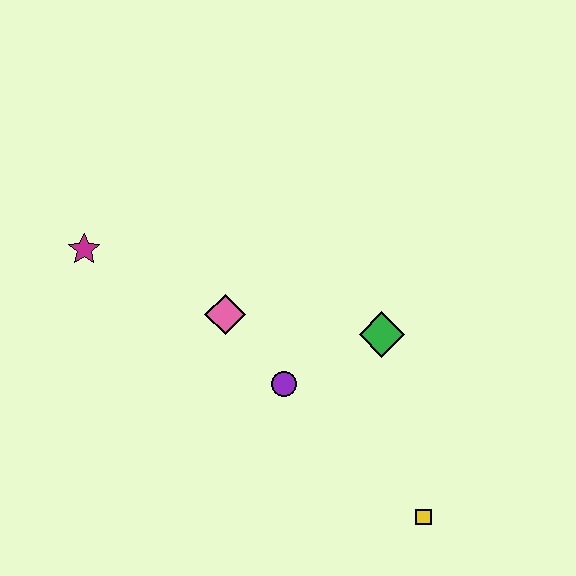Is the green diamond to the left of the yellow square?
Yes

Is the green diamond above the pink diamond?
No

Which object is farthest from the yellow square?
The magenta star is farthest from the yellow square.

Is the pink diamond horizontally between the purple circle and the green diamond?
No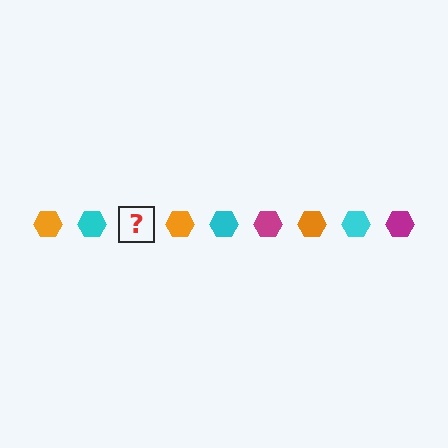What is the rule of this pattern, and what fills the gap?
The rule is that the pattern cycles through orange, cyan, magenta hexagons. The gap should be filled with a magenta hexagon.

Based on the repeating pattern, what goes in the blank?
The blank should be a magenta hexagon.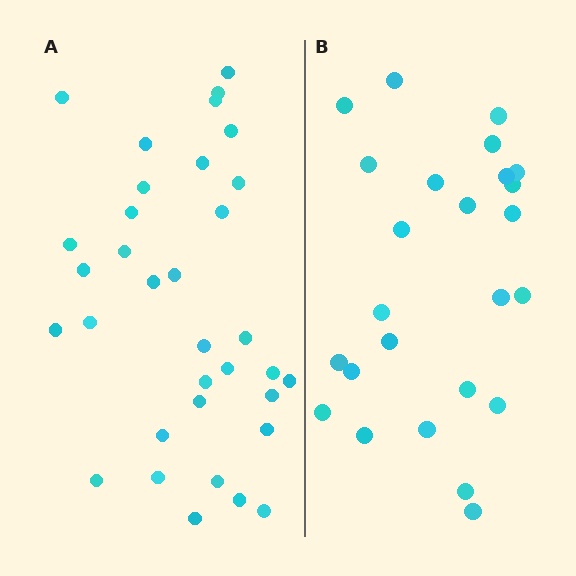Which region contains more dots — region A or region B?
Region A (the left region) has more dots.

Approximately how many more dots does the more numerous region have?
Region A has roughly 8 or so more dots than region B.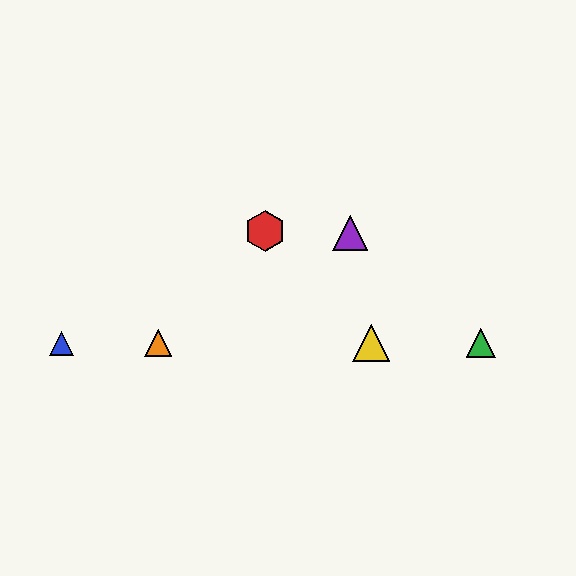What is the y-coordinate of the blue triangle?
The blue triangle is at y≈343.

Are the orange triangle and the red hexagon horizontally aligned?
No, the orange triangle is at y≈343 and the red hexagon is at y≈231.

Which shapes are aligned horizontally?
The blue triangle, the green triangle, the yellow triangle, the orange triangle are aligned horizontally.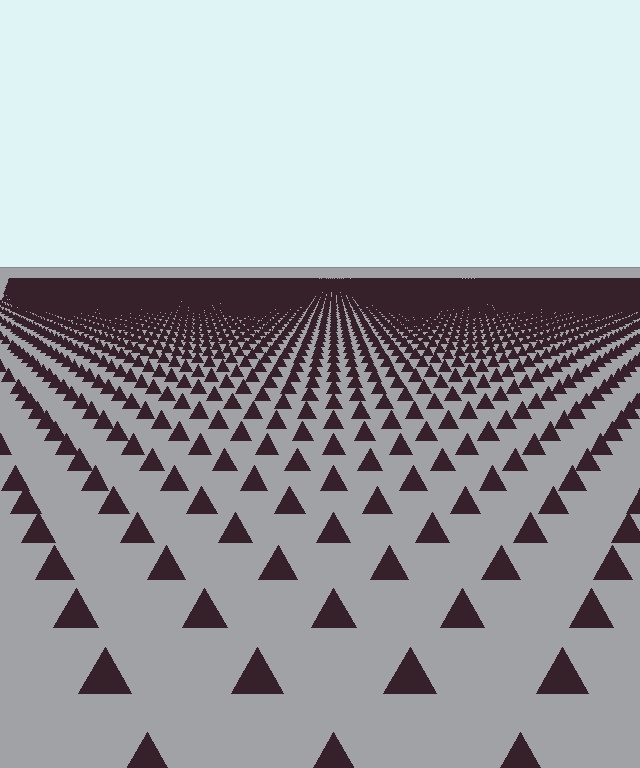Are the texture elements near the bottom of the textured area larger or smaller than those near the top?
Larger. Near the bottom, elements are closer to the viewer and appear at a bigger on-screen size.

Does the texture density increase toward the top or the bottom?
Density increases toward the top.